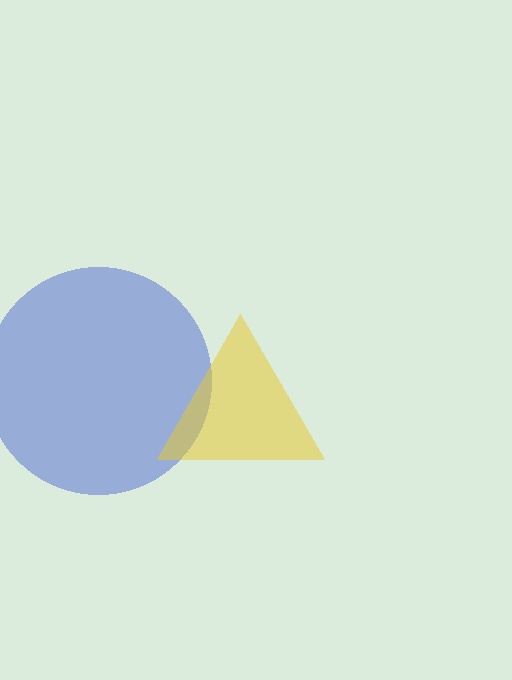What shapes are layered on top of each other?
The layered shapes are: a blue circle, a yellow triangle.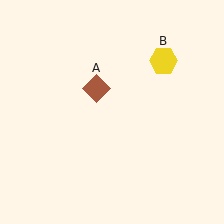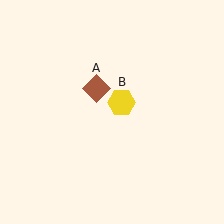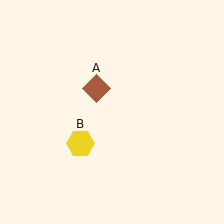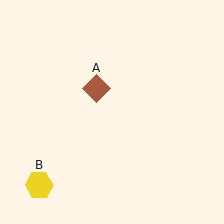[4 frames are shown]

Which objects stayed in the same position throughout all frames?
Brown diamond (object A) remained stationary.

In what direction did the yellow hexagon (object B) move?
The yellow hexagon (object B) moved down and to the left.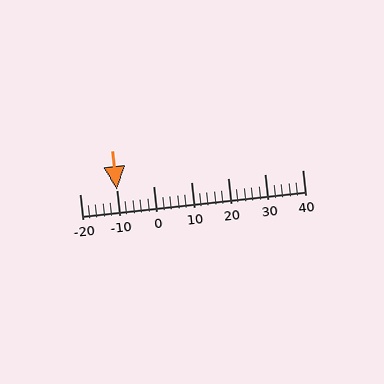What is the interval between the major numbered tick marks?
The major tick marks are spaced 10 units apart.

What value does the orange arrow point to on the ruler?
The orange arrow points to approximately -10.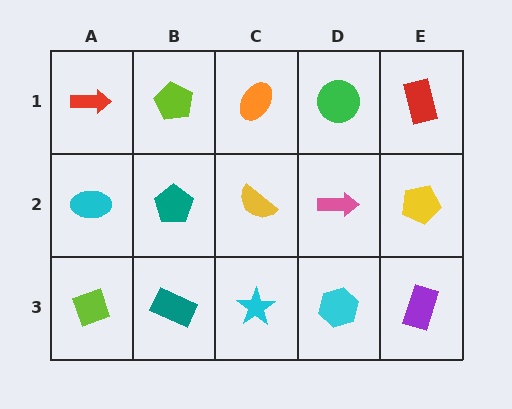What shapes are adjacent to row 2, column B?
A lime pentagon (row 1, column B), a teal rectangle (row 3, column B), a cyan ellipse (row 2, column A), a yellow semicircle (row 2, column C).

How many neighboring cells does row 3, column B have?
3.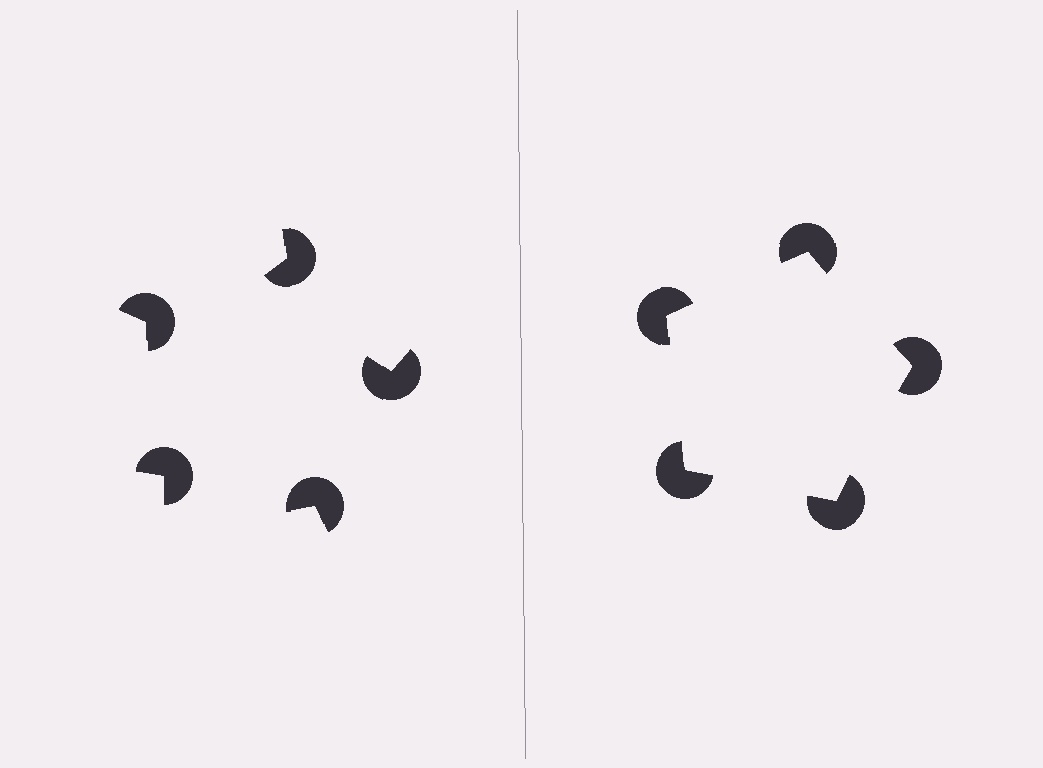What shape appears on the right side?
An illusory pentagon.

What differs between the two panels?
The pac-man discs are positioned identically on both sides; only the wedge orientations differ. On the right they align to a pentagon; on the left they are misaligned.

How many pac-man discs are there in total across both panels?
10 — 5 on each side.